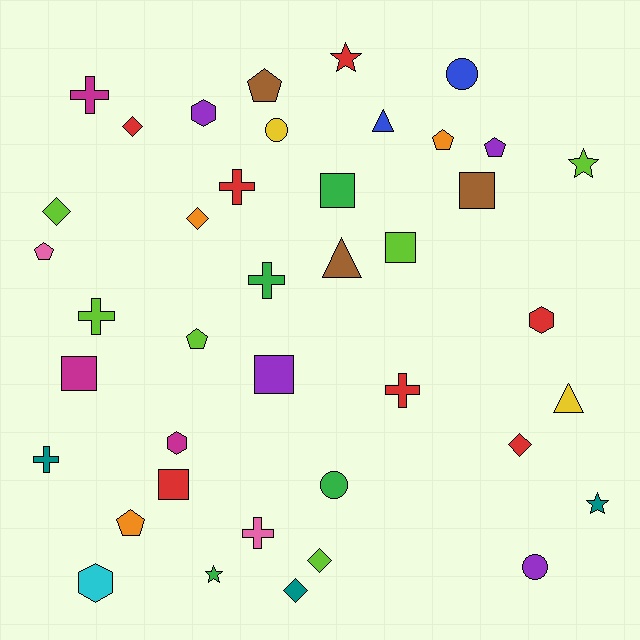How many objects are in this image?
There are 40 objects.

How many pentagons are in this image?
There are 6 pentagons.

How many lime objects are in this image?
There are 6 lime objects.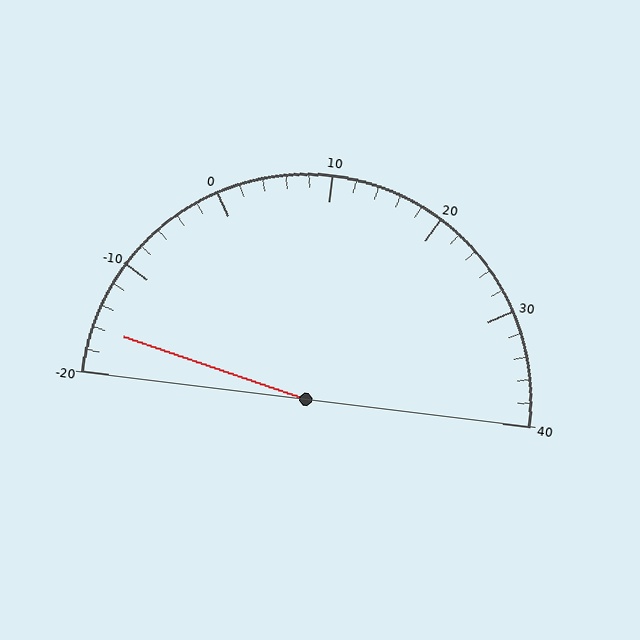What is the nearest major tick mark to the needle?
The nearest major tick mark is -20.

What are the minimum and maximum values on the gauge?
The gauge ranges from -20 to 40.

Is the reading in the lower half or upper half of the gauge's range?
The reading is in the lower half of the range (-20 to 40).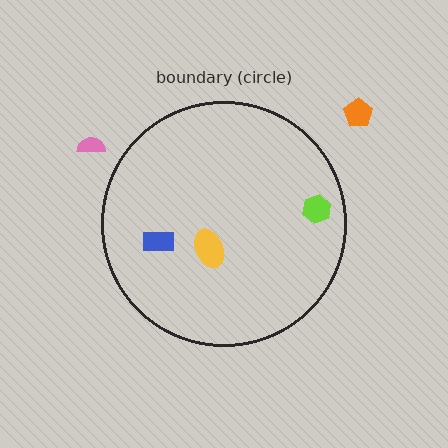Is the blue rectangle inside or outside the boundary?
Inside.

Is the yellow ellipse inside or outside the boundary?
Inside.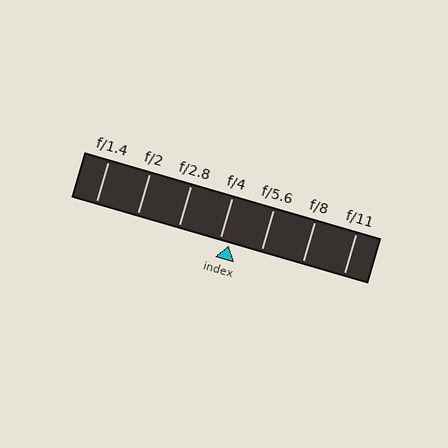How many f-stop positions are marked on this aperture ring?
There are 7 f-stop positions marked.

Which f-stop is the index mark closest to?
The index mark is closest to f/4.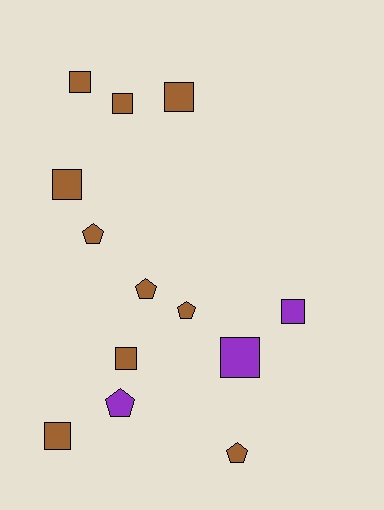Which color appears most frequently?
Brown, with 10 objects.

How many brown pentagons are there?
There are 4 brown pentagons.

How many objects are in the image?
There are 13 objects.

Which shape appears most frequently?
Square, with 8 objects.